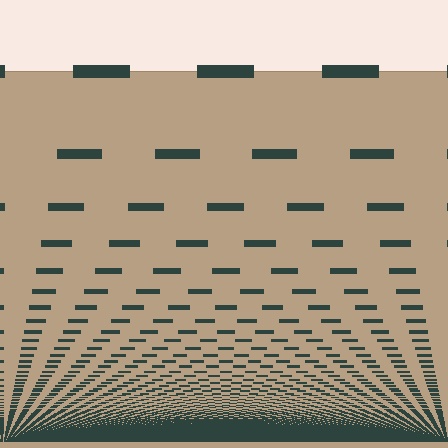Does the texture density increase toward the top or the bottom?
Density increases toward the bottom.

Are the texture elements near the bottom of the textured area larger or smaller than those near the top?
Smaller. The gradient is inverted — elements near the bottom are smaller and denser.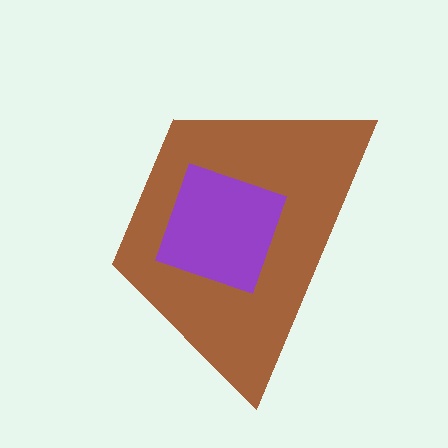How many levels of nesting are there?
2.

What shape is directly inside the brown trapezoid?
The purple diamond.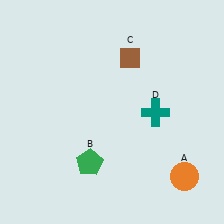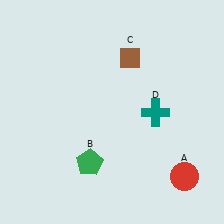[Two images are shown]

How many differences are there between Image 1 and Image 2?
There is 1 difference between the two images.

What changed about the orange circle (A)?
In Image 1, A is orange. In Image 2, it changed to red.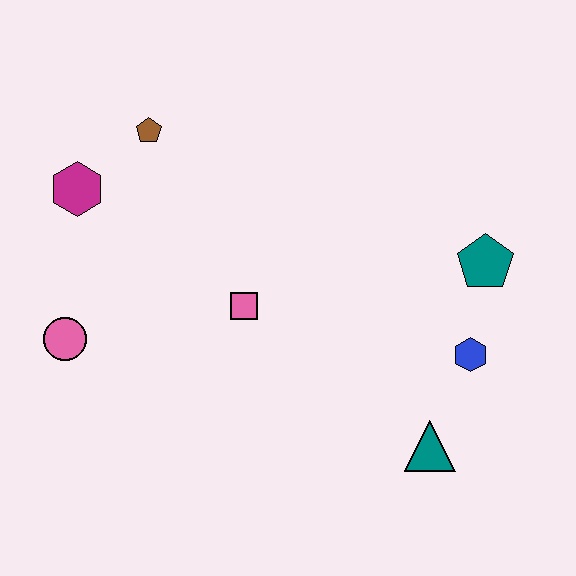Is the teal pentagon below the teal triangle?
No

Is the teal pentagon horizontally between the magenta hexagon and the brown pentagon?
No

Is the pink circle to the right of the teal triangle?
No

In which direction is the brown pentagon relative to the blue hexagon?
The brown pentagon is to the left of the blue hexagon.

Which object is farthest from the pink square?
The teal pentagon is farthest from the pink square.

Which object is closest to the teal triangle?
The blue hexagon is closest to the teal triangle.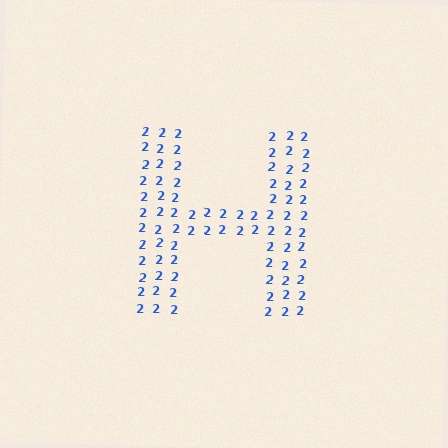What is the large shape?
The large shape is the letter H.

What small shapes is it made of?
It is made of small digit 2's.